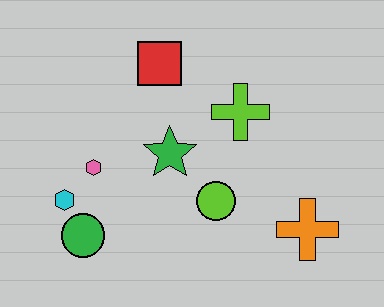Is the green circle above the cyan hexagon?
No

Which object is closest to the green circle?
The cyan hexagon is closest to the green circle.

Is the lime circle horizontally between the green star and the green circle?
No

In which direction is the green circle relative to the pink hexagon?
The green circle is below the pink hexagon.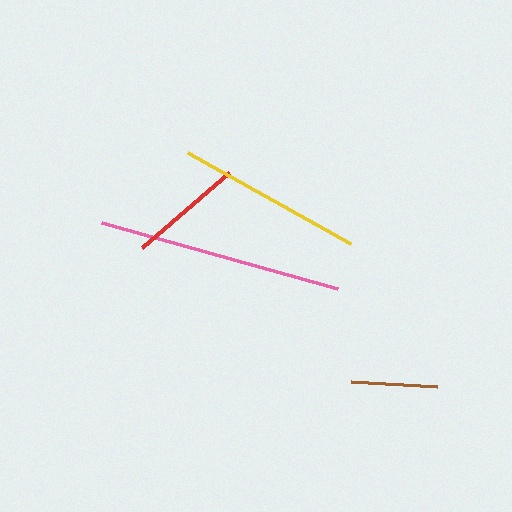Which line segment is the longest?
The pink line is the longest at approximately 245 pixels.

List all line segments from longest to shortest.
From longest to shortest: pink, yellow, red, brown.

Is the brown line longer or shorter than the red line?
The red line is longer than the brown line.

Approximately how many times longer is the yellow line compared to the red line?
The yellow line is approximately 1.6 times the length of the red line.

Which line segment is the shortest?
The brown line is the shortest at approximately 86 pixels.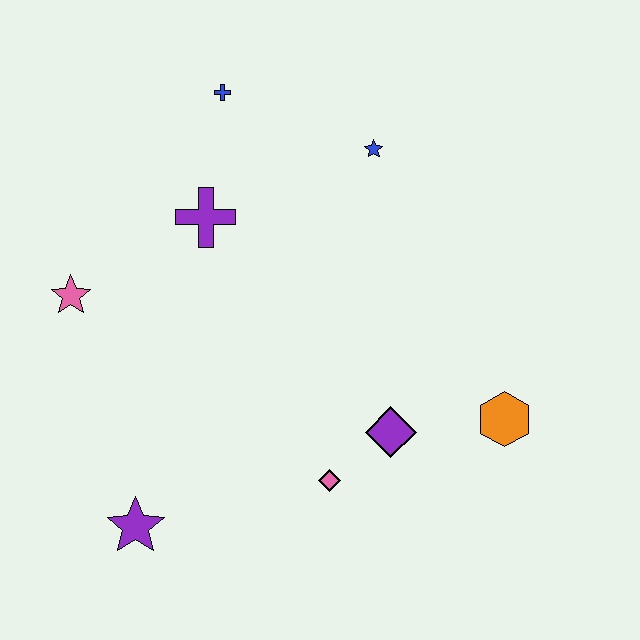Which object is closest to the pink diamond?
The purple diamond is closest to the pink diamond.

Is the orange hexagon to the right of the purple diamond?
Yes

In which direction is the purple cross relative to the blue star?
The purple cross is to the left of the blue star.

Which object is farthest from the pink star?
The orange hexagon is farthest from the pink star.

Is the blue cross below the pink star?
No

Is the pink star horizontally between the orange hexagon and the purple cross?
No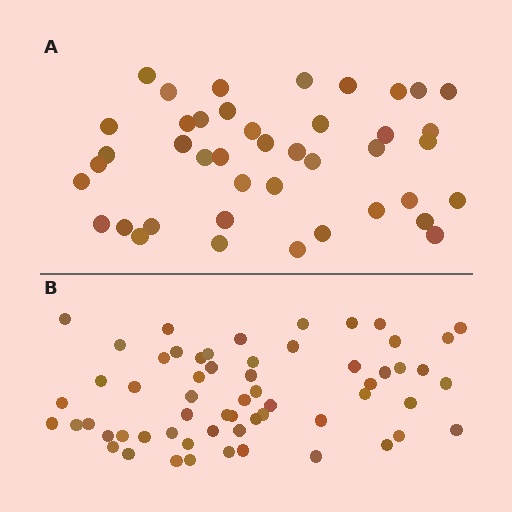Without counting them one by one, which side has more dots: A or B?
Region B (the bottom region) has more dots.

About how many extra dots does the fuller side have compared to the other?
Region B has approximately 20 more dots than region A.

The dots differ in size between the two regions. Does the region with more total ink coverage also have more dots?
No. Region A has more total ink coverage because its dots are larger, but region B actually contains more individual dots. Total area can be misleading — the number of items is what matters here.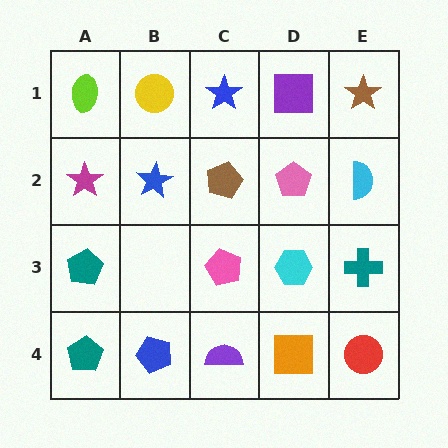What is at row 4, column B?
A blue pentagon.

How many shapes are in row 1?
5 shapes.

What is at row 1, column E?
A brown star.